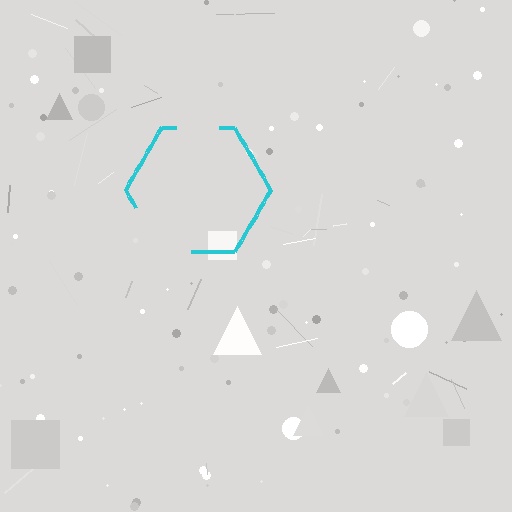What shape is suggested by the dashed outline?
The dashed outline suggests a hexagon.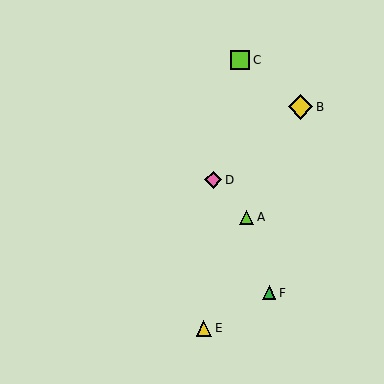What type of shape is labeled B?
Shape B is a yellow diamond.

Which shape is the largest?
The yellow diamond (labeled B) is the largest.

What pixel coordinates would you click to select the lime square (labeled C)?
Click at (240, 60) to select the lime square C.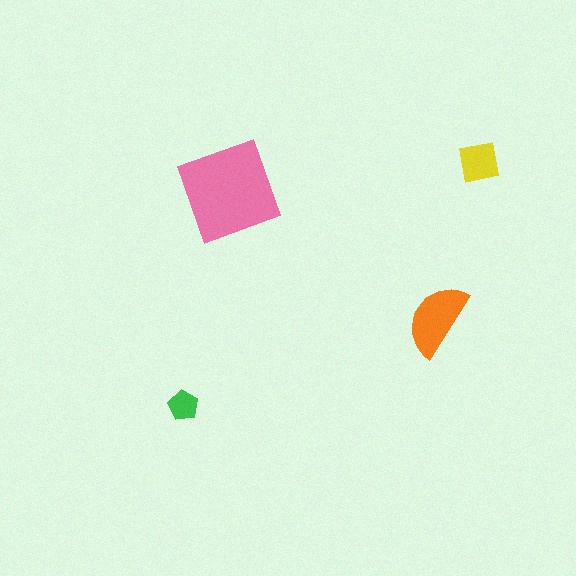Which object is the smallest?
The green pentagon.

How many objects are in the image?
There are 4 objects in the image.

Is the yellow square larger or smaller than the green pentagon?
Larger.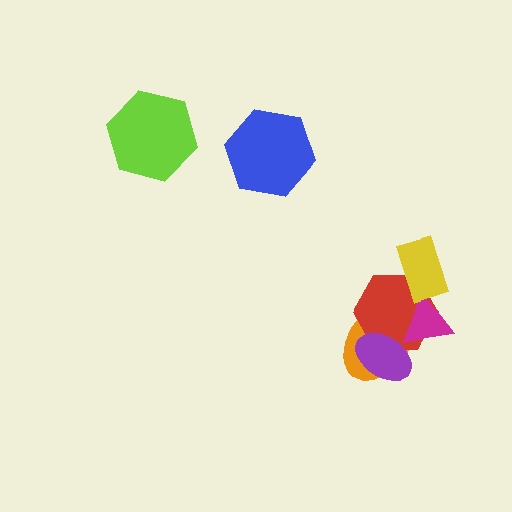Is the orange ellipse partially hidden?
Yes, it is partially covered by another shape.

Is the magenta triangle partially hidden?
Yes, it is partially covered by another shape.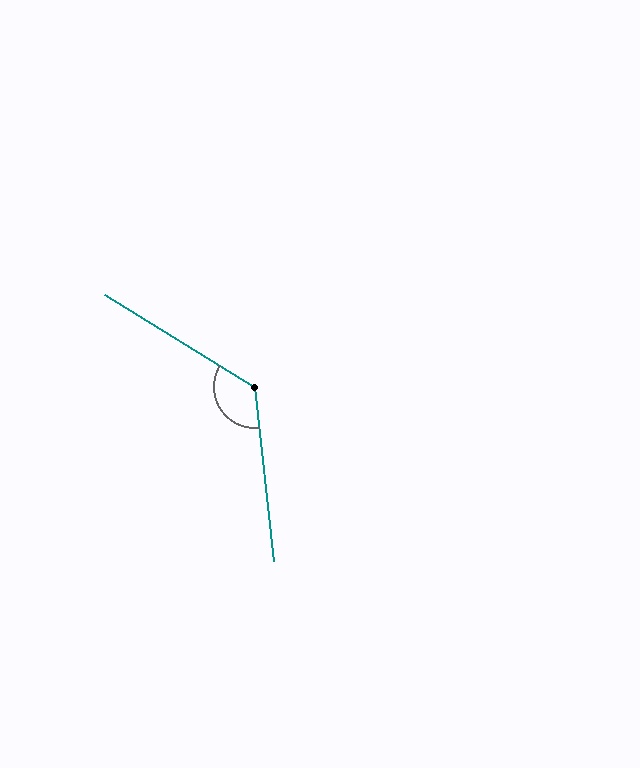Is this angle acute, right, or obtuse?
It is obtuse.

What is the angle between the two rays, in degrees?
Approximately 128 degrees.